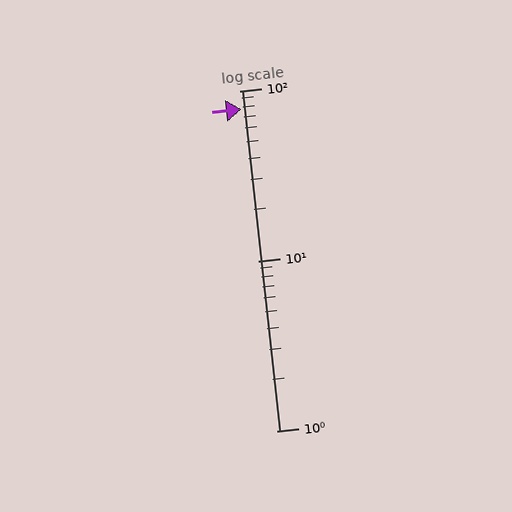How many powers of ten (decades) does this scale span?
The scale spans 2 decades, from 1 to 100.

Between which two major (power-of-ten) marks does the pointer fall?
The pointer is between 10 and 100.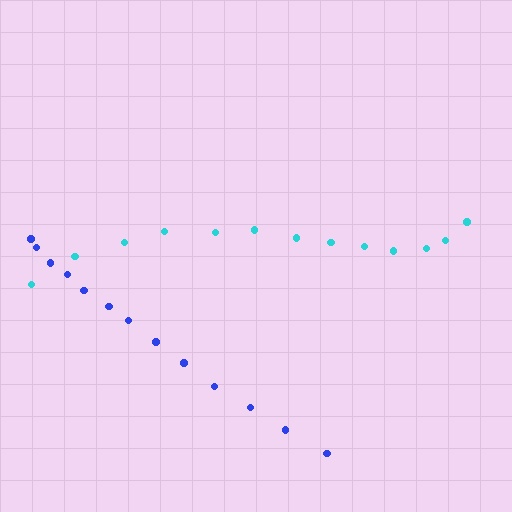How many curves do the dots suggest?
There are 2 distinct paths.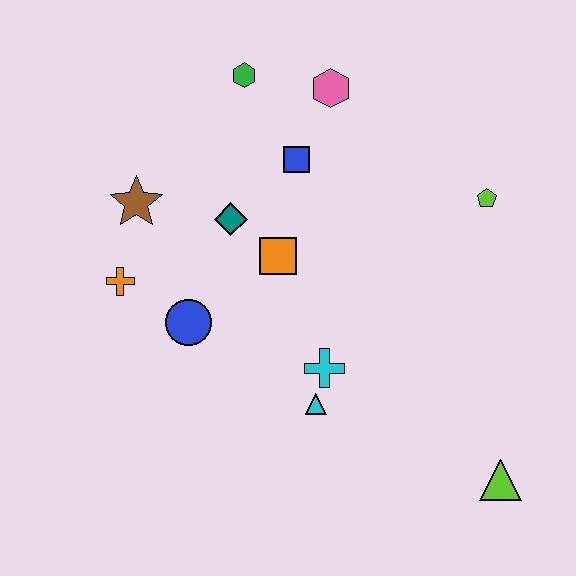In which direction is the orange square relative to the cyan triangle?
The orange square is above the cyan triangle.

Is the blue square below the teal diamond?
No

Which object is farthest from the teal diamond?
The lime triangle is farthest from the teal diamond.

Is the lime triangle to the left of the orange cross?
No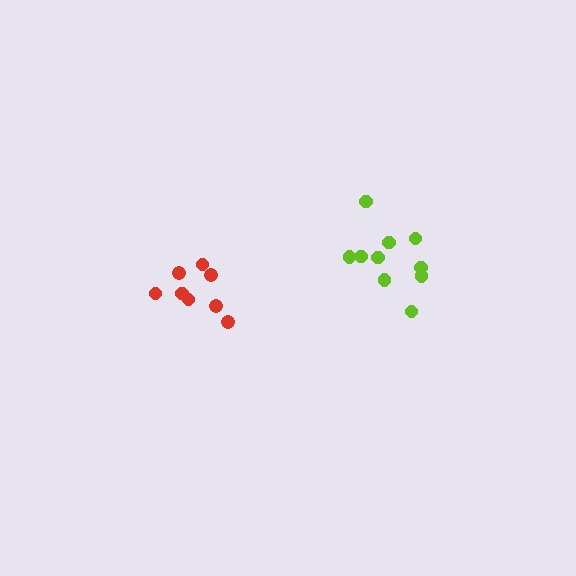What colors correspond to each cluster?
The clusters are colored: lime, red.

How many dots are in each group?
Group 1: 10 dots, Group 2: 8 dots (18 total).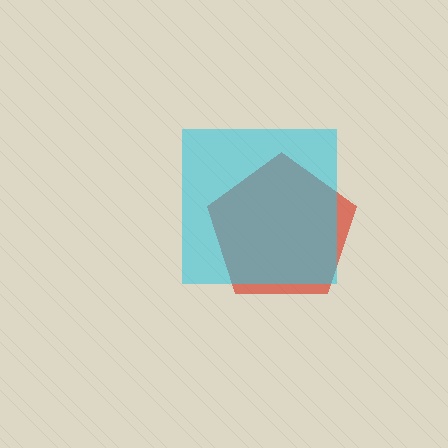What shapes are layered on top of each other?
The layered shapes are: a red pentagon, a cyan square.